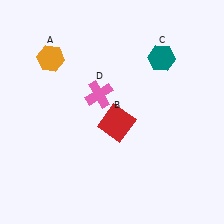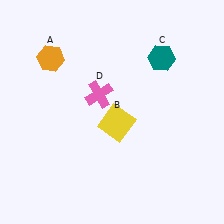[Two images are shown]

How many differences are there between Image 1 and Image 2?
There is 1 difference between the two images.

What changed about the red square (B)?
In Image 1, B is red. In Image 2, it changed to yellow.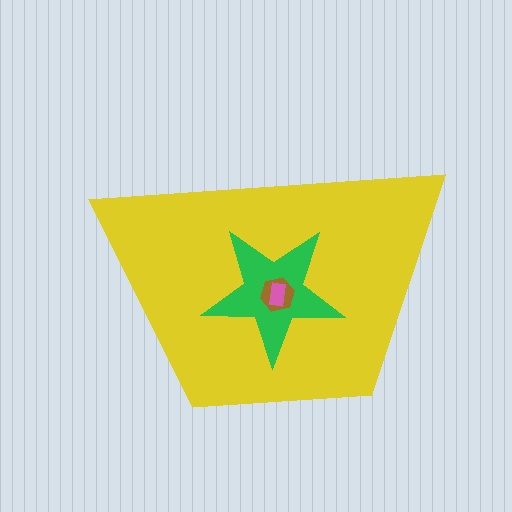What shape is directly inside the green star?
The brown hexagon.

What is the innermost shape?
The pink rectangle.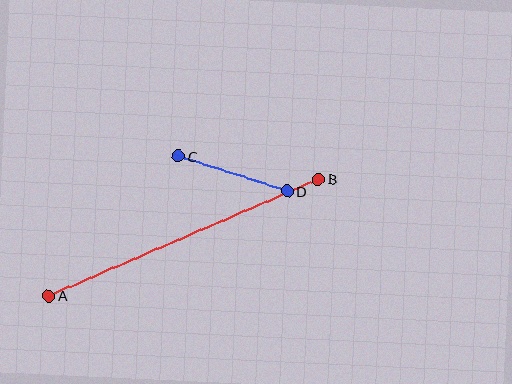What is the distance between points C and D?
The distance is approximately 115 pixels.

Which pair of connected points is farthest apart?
Points A and B are farthest apart.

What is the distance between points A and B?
The distance is approximately 294 pixels.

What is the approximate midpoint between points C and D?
The midpoint is at approximately (233, 174) pixels.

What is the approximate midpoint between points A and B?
The midpoint is at approximately (183, 237) pixels.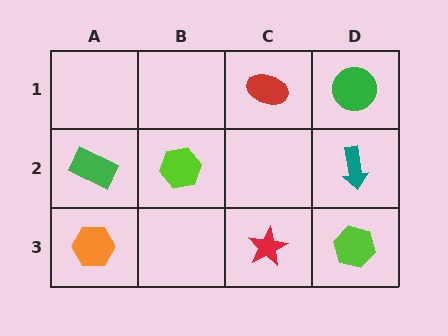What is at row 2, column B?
A lime hexagon.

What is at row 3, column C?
A red star.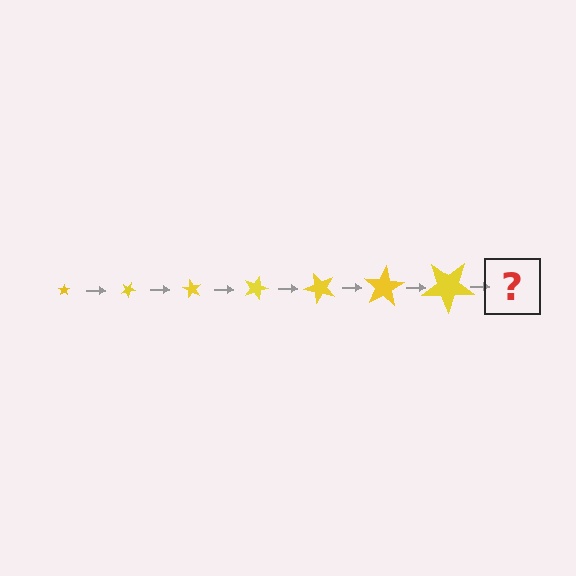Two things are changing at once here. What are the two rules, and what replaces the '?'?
The two rules are that the star grows larger each step and it rotates 30 degrees each step. The '?' should be a star, larger than the previous one and rotated 210 degrees from the start.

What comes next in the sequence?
The next element should be a star, larger than the previous one and rotated 210 degrees from the start.